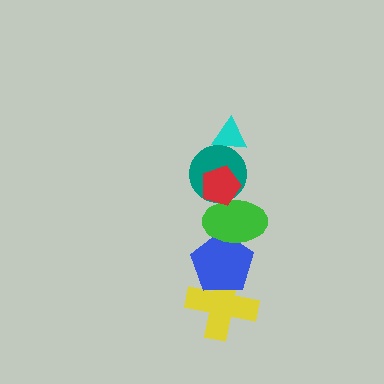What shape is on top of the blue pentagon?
The green ellipse is on top of the blue pentagon.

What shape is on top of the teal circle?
The red pentagon is on top of the teal circle.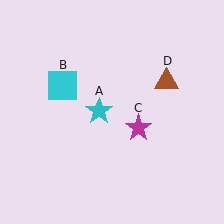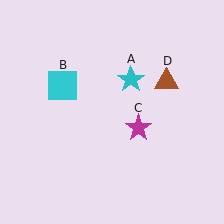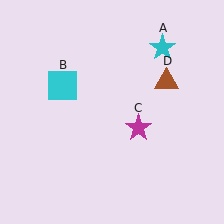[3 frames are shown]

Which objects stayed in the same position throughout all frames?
Cyan square (object B) and magenta star (object C) and brown triangle (object D) remained stationary.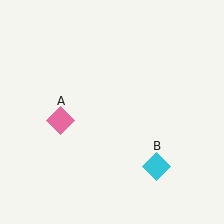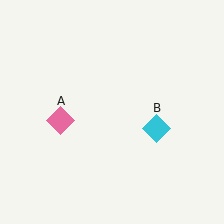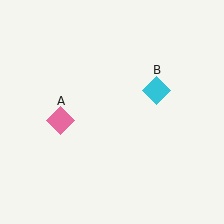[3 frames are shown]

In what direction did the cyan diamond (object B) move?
The cyan diamond (object B) moved up.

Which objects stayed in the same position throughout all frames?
Pink diamond (object A) remained stationary.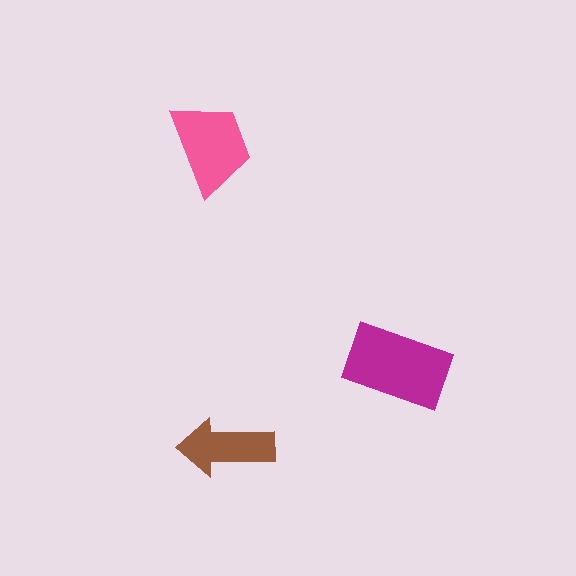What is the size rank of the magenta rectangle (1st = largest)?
1st.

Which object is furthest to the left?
The pink trapezoid is leftmost.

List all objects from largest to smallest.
The magenta rectangle, the pink trapezoid, the brown arrow.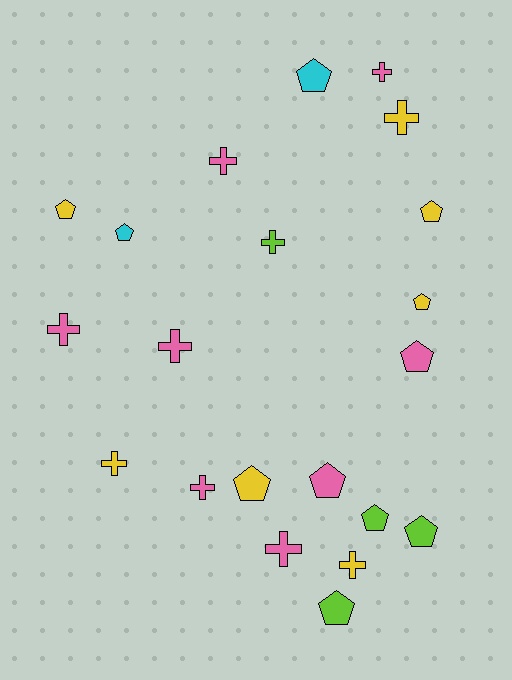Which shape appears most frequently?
Pentagon, with 11 objects.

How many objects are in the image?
There are 21 objects.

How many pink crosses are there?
There are 6 pink crosses.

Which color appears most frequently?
Pink, with 8 objects.